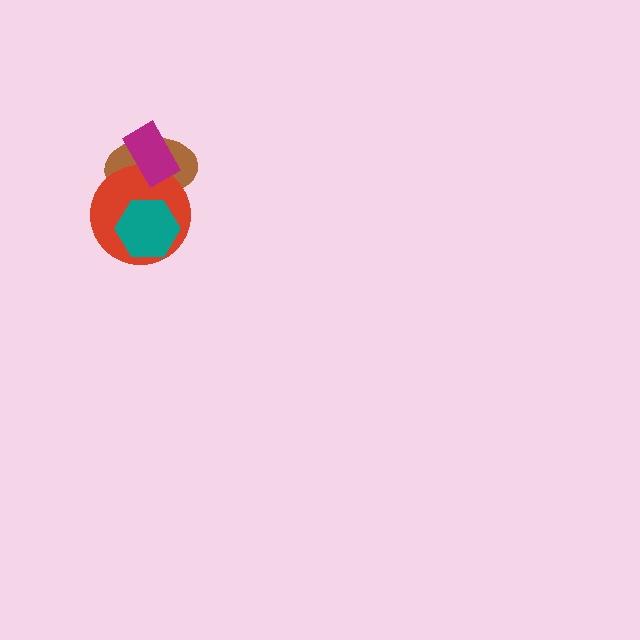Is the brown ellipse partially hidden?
Yes, it is partially covered by another shape.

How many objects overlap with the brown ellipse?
3 objects overlap with the brown ellipse.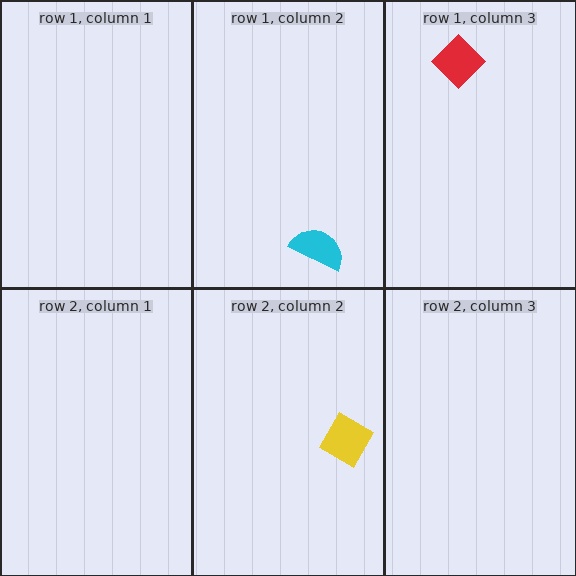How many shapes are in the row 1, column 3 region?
1.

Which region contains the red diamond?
The row 1, column 3 region.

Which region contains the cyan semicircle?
The row 1, column 2 region.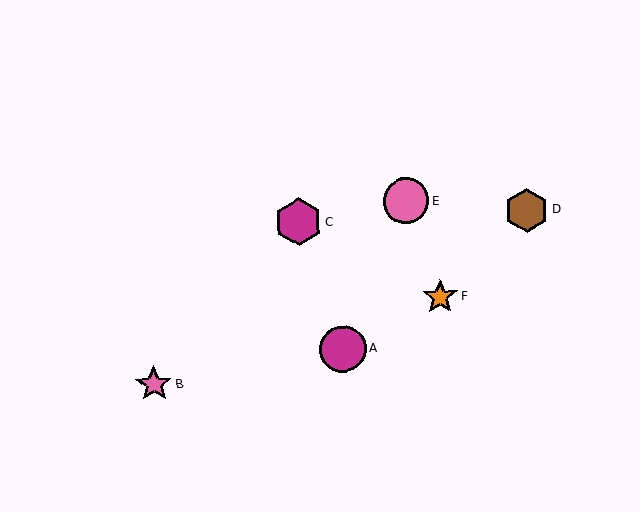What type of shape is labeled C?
Shape C is a magenta hexagon.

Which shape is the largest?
The magenta hexagon (labeled C) is the largest.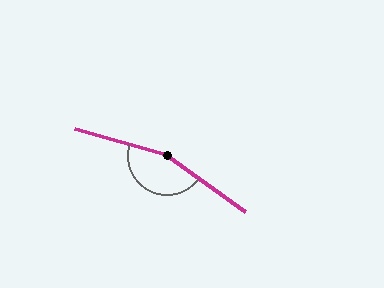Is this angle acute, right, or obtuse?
It is obtuse.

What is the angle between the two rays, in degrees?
Approximately 160 degrees.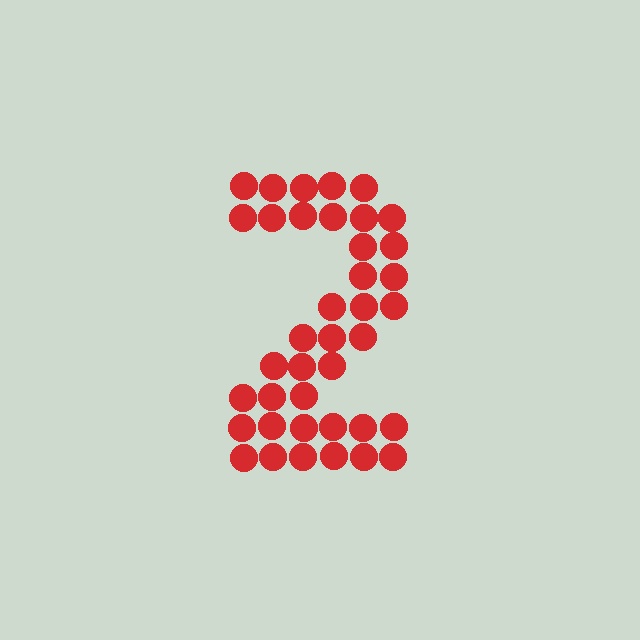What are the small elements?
The small elements are circles.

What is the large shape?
The large shape is the digit 2.